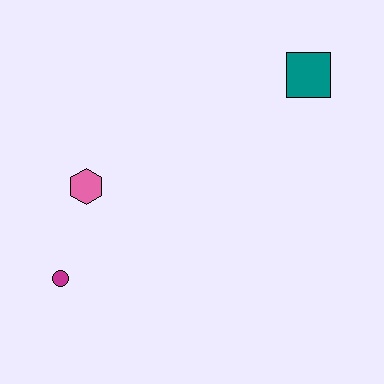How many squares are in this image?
There is 1 square.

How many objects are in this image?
There are 3 objects.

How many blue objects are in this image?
There are no blue objects.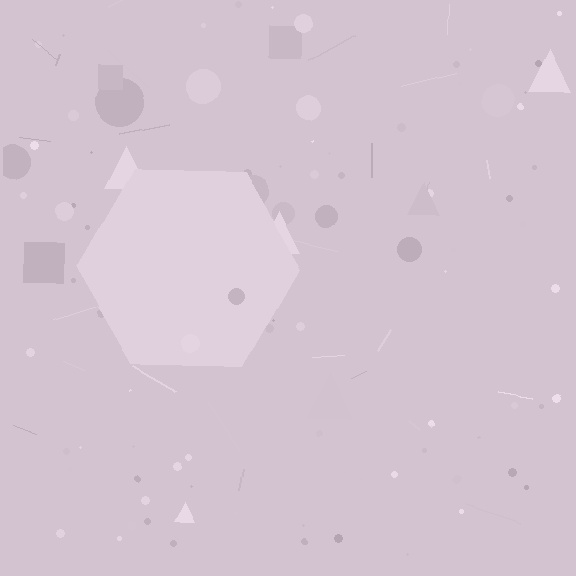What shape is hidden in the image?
A hexagon is hidden in the image.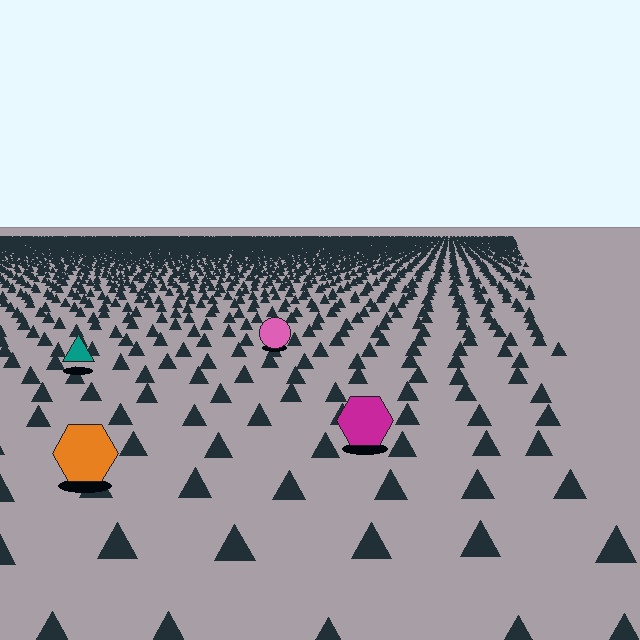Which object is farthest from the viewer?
The pink circle is farthest from the viewer. It appears smaller and the ground texture around it is denser.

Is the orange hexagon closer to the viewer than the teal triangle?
Yes. The orange hexagon is closer — you can tell from the texture gradient: the ground texture is coarser near it.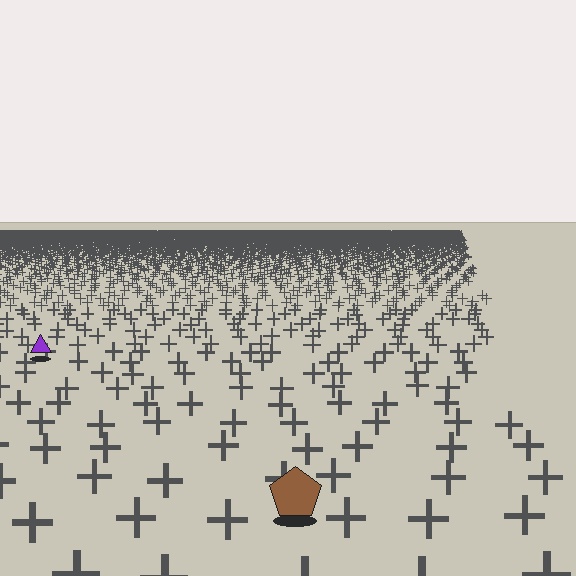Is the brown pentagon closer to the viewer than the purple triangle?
Yes. The brown pentagon is closer — you can tell from the texture gradient: the ground texture is coarser near it.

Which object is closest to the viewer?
The brown pentagon is closest. The texture marks near it are larger and more spread out.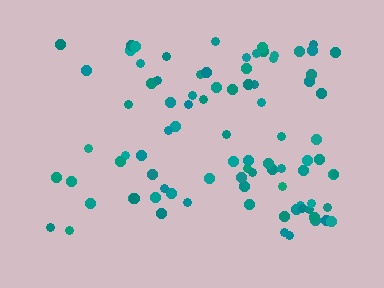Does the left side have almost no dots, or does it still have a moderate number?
Still a moderate number, just noticeably fewer than the right.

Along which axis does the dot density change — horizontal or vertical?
Horizontal.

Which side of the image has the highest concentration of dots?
The right.